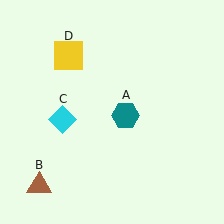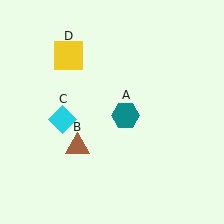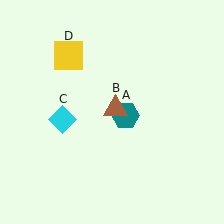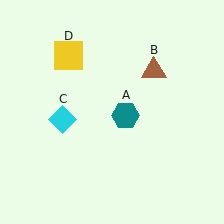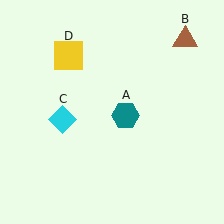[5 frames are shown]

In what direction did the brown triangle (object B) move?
The brown triangle (object B) moved up and to the right.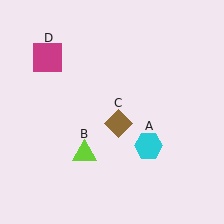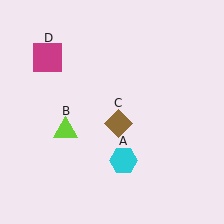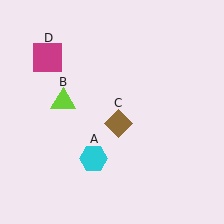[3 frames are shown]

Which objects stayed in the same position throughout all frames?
Brown diamond (object C) and magenta square (object D) remained stationary.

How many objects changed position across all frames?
2 objects changed position: cyan hexagon (object A), lime triangle (object B).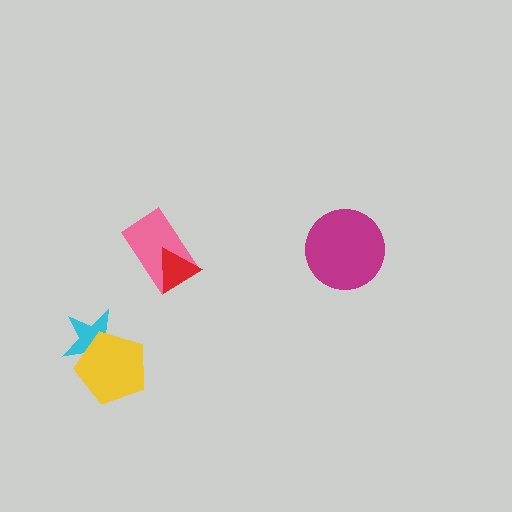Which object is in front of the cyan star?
The yellow pentagon is in front of the cyan star.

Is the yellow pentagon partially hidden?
No, no other shape covers it.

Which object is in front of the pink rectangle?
The red triangle is in front of the pink rectangle.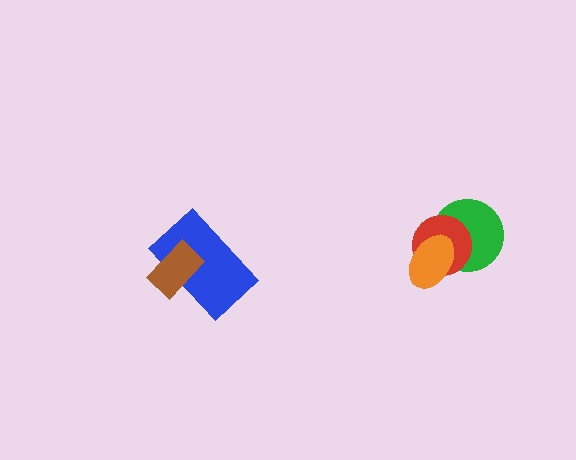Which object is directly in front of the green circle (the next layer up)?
The red circle is directly in front of the green circle.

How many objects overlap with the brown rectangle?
1 object overlaps with the brown rectangle.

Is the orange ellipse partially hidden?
No, no other shape covers it.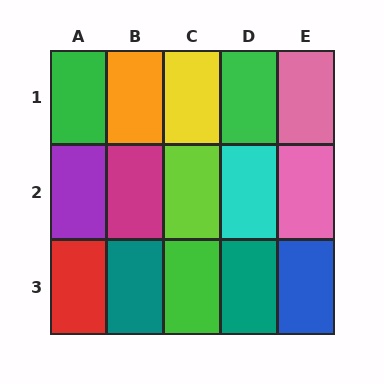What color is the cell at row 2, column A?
Purple.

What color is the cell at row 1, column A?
Green.